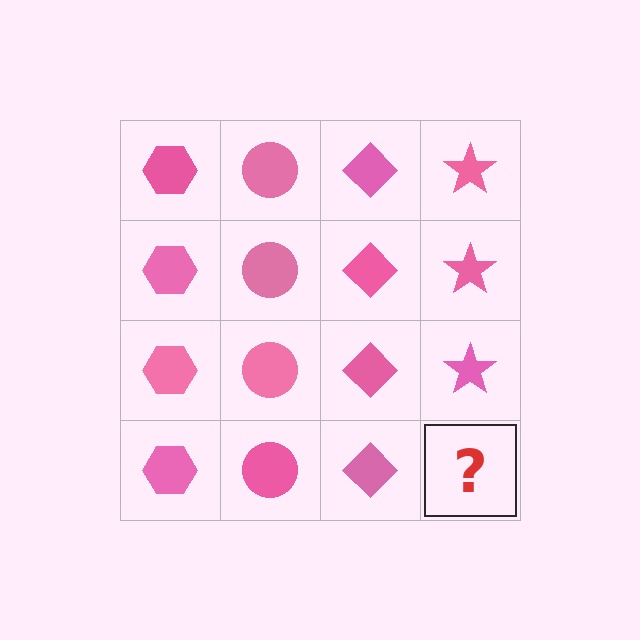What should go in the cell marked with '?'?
The missing cell should contain a pink star.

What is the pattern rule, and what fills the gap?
The rule is that each column has a consistent shape. The gap should be filled with a pink star.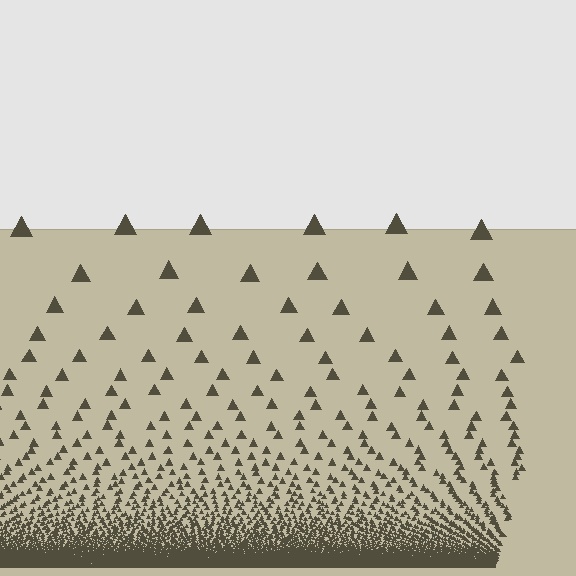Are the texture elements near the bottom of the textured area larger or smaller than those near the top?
Smaller. The gradient is inverted — elements near the bottom are smaller and denser.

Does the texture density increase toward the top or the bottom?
Density increases toward the bottom.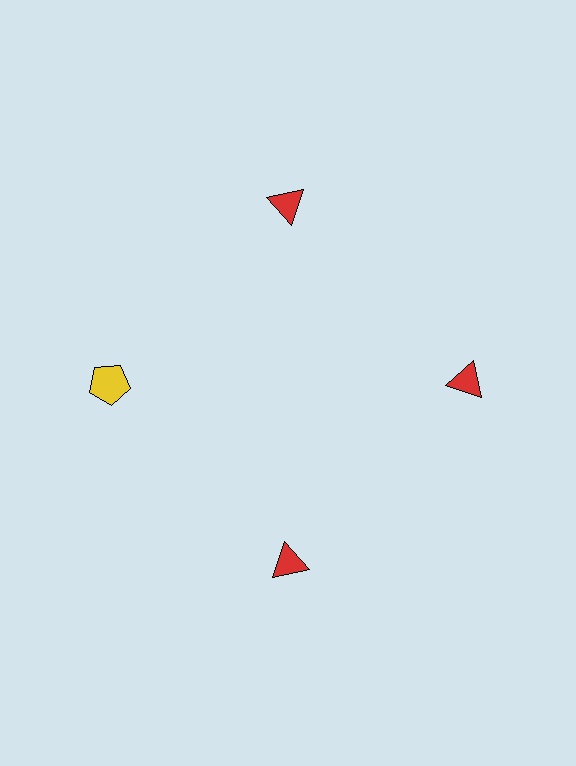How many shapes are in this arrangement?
There are 4 shapes arranged in a ring pattern.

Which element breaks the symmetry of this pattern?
The yellow pentagon at roughly the 9 o'clock position breaks the symmetry. All other shapes are red triangles.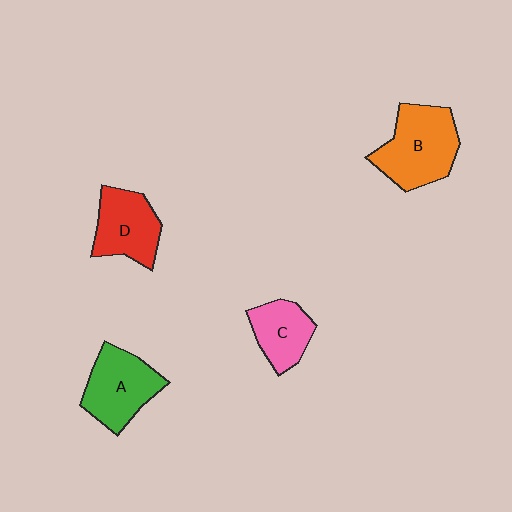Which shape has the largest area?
Shape B (orange).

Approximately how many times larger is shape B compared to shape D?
Approximately 1.3 times.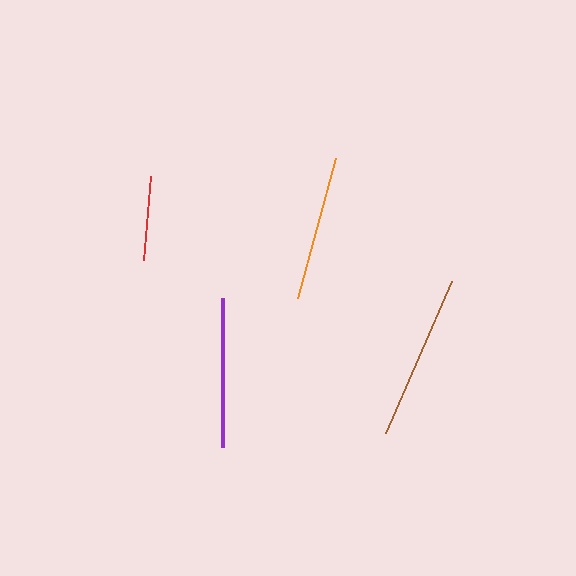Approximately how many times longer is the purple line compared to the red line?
The purple line is approximately 1.8 times the length of the red line.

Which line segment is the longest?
The brown line is the longest at approximately 166 pixels.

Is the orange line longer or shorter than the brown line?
The brown line is longer than the orange line.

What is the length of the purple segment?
The purple segment is approximately 149 pixels long.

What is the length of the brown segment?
The brown segment is approximately 166 pixels long.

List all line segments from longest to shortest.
From longest to shortest: brown, purple, orange, red.